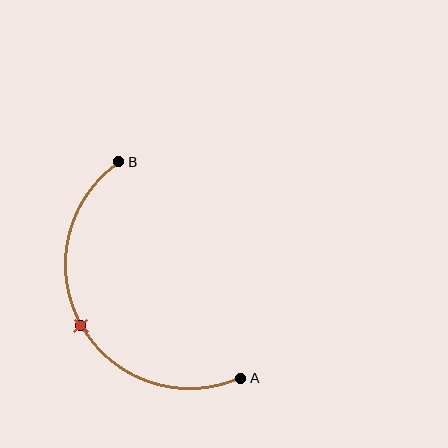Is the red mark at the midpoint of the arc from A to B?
Yes. The red mark lies on the arc at equal arc-length from both A and B — it is the arc midpoint.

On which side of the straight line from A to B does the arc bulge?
The arc bulges to the left of the straight line connecting A and B.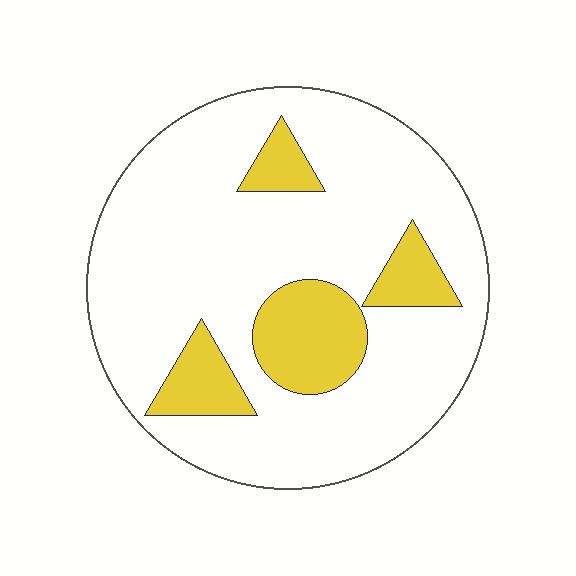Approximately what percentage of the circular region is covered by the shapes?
Approximately 20%.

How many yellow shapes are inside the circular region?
4.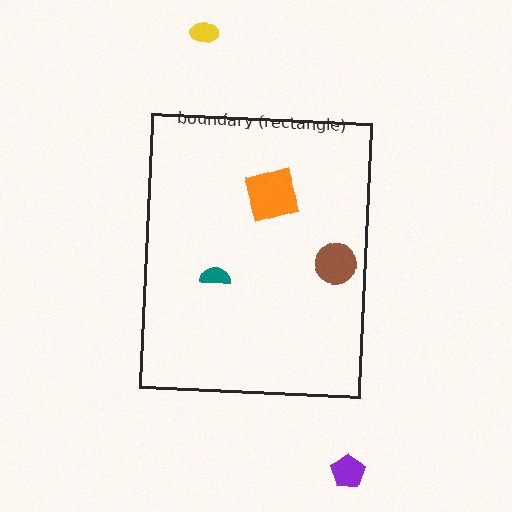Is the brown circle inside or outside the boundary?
Inside.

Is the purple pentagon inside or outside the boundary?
Outside.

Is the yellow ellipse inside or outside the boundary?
Outside.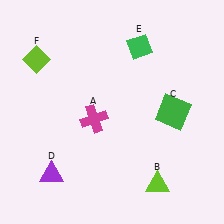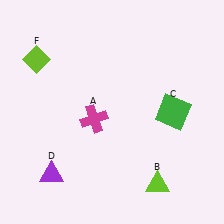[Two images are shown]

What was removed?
The green diamond (E) was removed in Image 2.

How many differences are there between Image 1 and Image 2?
There is 1 difference between the two images.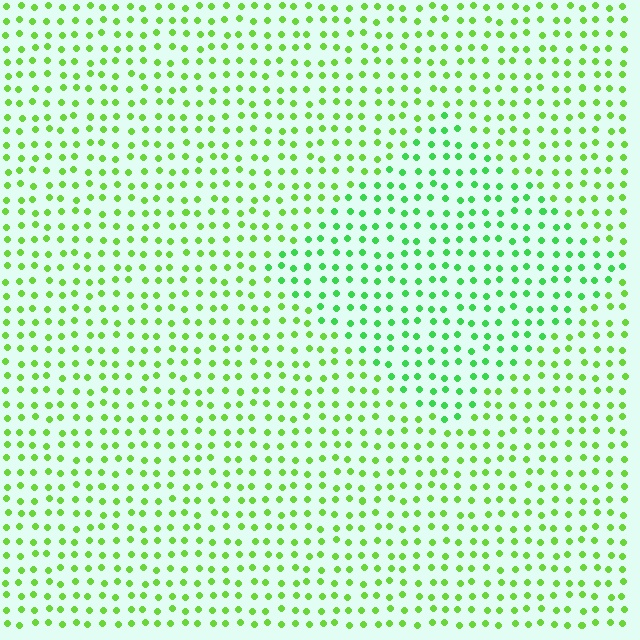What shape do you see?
I see a diamond.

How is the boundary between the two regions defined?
The boundary is defined purely by a slight shift in hue (about 26 degrees). Spacing, size, and orientation are identical on both sides.